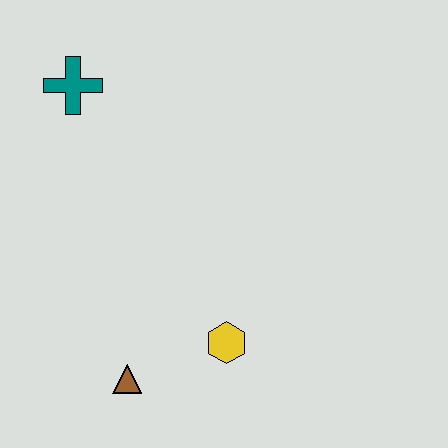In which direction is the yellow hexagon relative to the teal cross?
The yellow hexagon is below the teal cross.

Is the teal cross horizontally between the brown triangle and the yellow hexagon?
No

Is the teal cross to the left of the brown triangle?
Yes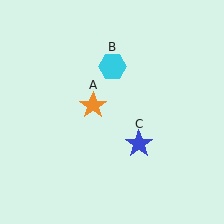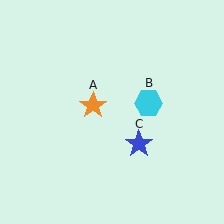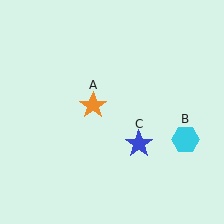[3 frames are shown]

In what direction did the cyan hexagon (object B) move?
The cyan hexagon (object B) moved down and to the right.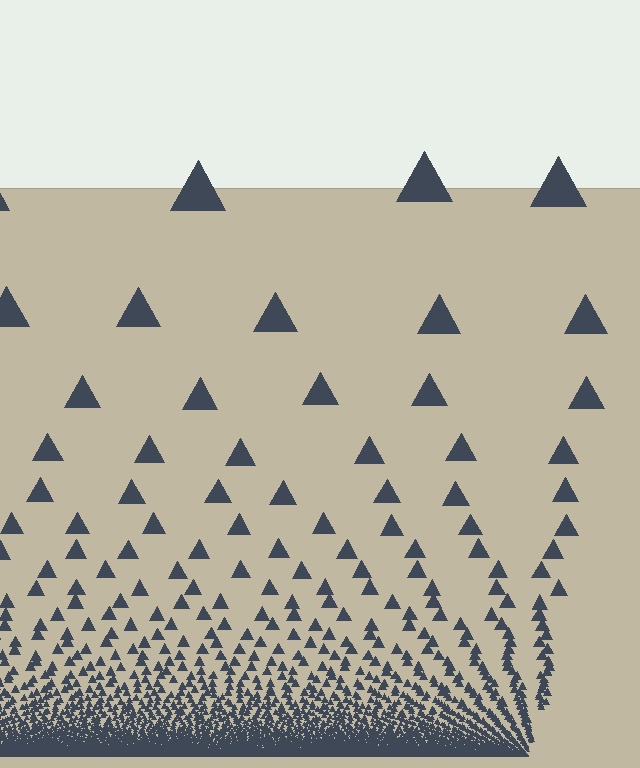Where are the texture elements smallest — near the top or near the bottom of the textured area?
Near the bottom.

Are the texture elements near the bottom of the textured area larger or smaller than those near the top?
Smaller. The gradient is inverted — elements near the bottom are smaller and denser.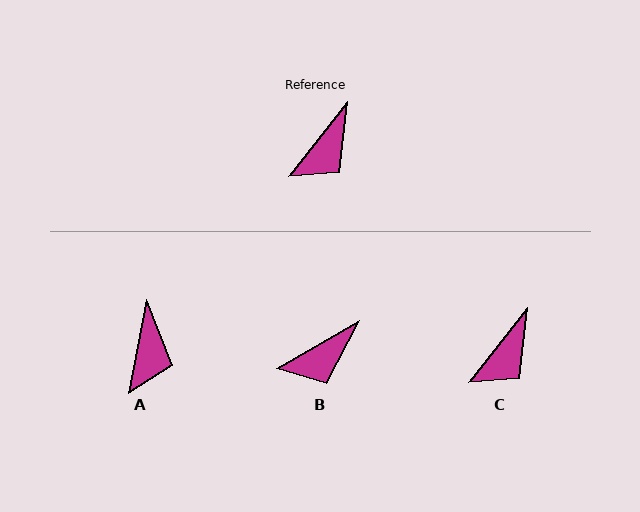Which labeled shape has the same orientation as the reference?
C.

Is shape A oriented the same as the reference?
No, it is off by about 28 degrees.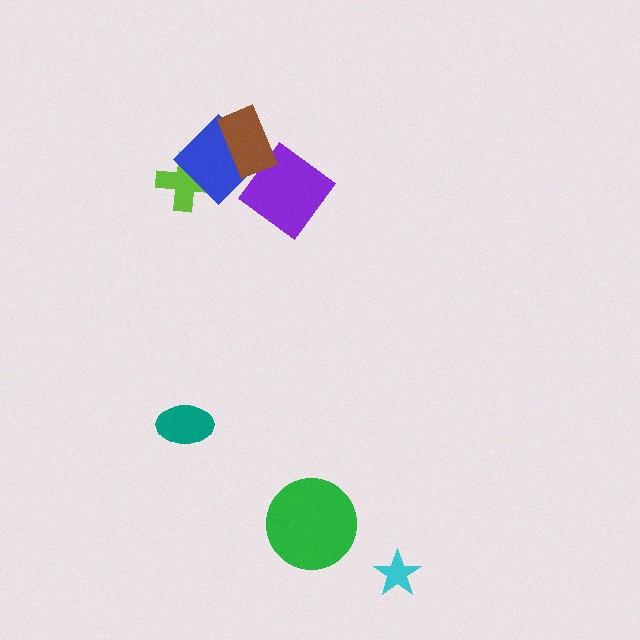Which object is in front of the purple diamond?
The brown rectangle is in front of the purple diamond.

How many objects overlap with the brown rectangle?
2 objects overlap with the brown rectangle.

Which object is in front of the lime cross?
The blue diamond is in front of the lime cross.